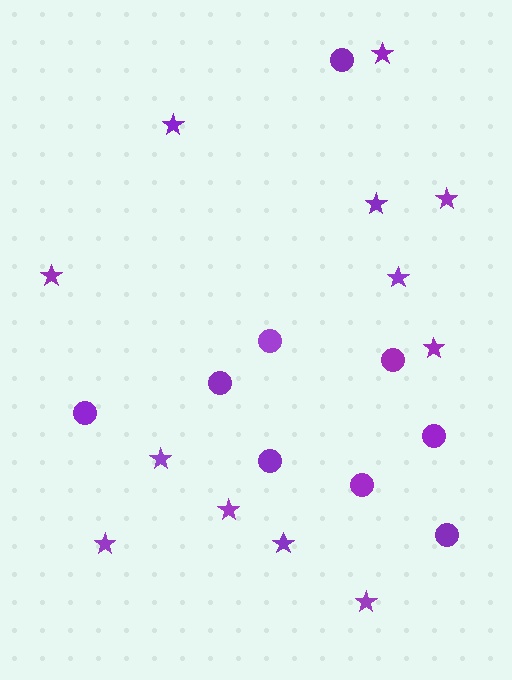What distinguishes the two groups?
There are 2 groups: one group of circles (9) and one group of stars (12).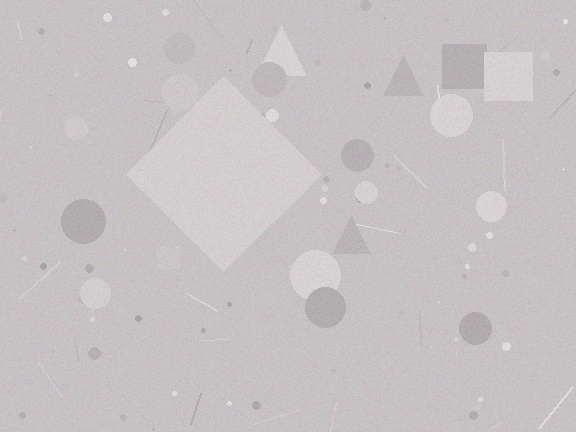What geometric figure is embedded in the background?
A diamond is embedded in the background.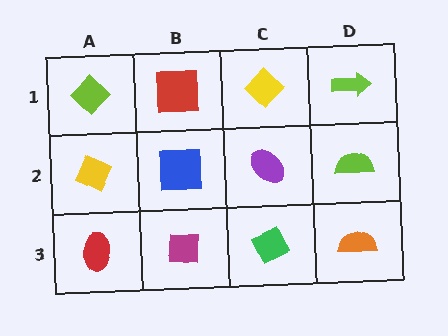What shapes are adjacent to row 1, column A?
A yellow diamond (row 2, column A), a red square (row 1, column B).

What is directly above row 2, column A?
A lime diamond.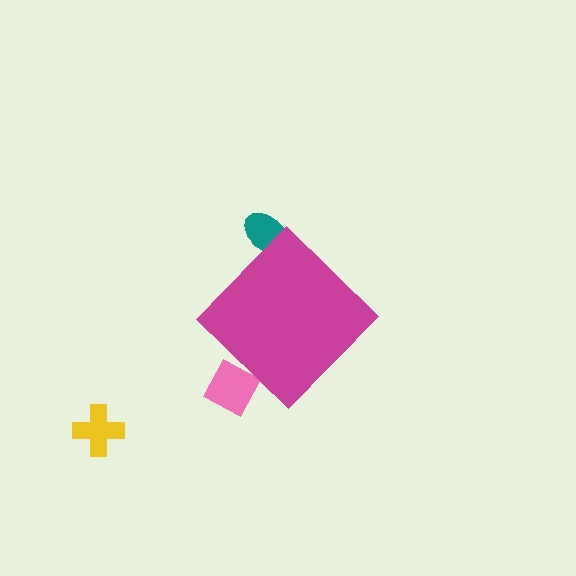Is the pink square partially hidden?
Yes, the pink square is partially hidden behind the magenta diamond.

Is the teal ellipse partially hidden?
Yes, the teal ellipse is partially hidden behind the magenta diamond.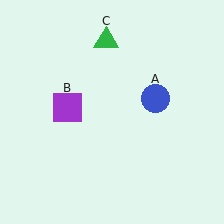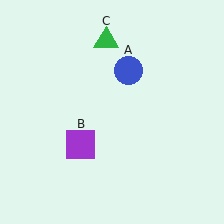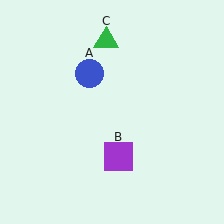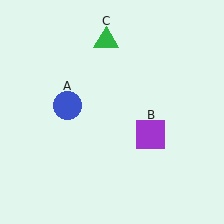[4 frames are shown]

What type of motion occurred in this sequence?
The blue circle (object A), purple square (object B) rotated counterclockwise around the center of the scene.